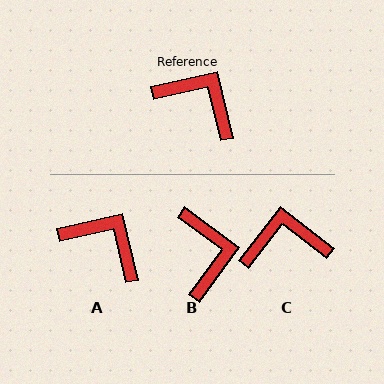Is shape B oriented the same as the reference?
No, it is off by about 49 degrees.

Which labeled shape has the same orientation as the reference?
A.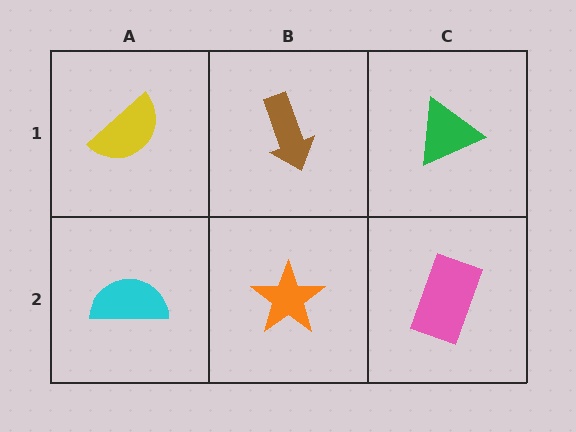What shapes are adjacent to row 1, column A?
A cyan semicircle (row 2, column A), a brown arrow (row 1, column B).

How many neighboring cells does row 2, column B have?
3.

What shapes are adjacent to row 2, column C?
A green triangle (row 1, column C), an orange star (row 2, column B).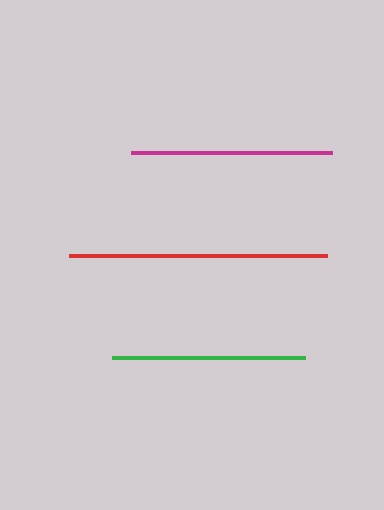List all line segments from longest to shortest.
From longest to shortest: red, magenta, green.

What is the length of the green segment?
The green segment is approximately 194 pixels long.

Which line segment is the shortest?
The green line is the shortest at approximately 194 pixels.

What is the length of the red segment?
The red segment is approximately 258 pixels long.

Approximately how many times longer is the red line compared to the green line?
The red line is approximately 1.3 times the length of the green line.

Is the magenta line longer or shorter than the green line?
The magenta line is longer than the green line.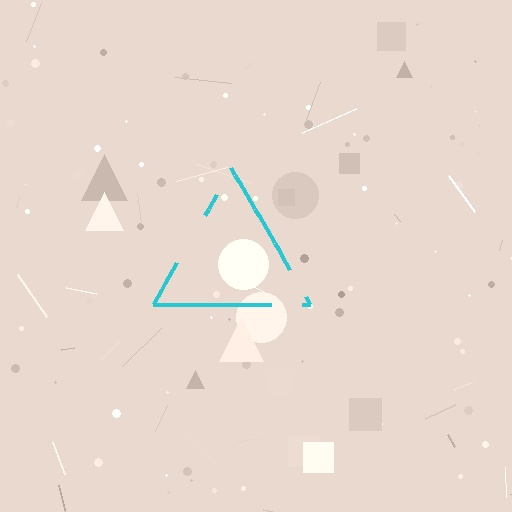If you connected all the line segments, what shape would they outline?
They would outline a triangle.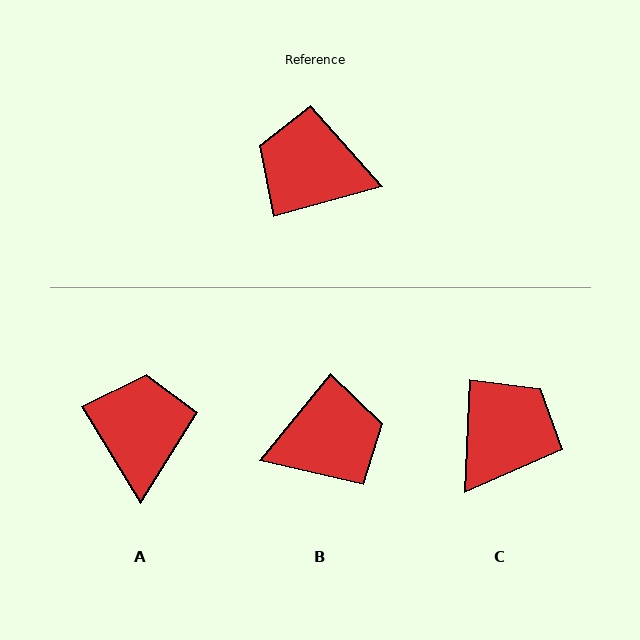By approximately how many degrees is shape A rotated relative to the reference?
Approximately 74 degrees clockwise.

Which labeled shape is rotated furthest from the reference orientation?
B, about 145 degrees away.